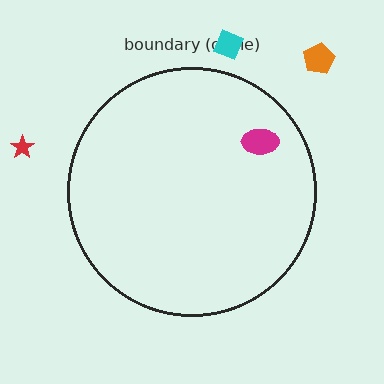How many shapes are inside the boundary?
1 inside, 3 outside.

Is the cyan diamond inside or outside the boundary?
Outside.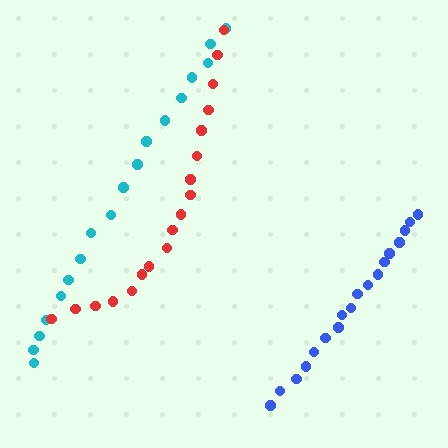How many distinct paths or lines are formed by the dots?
There are 3 distinct paths.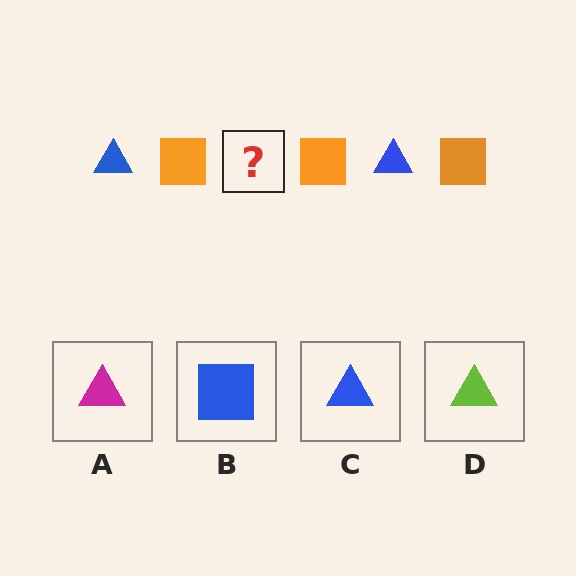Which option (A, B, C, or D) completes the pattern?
C.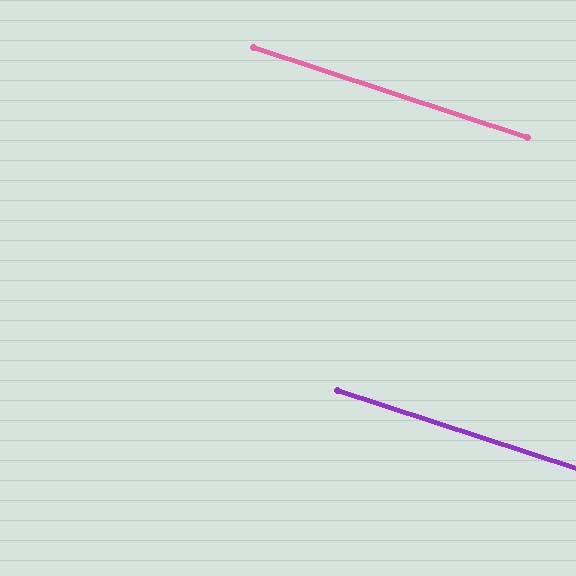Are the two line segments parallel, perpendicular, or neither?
Parallel — their directions differ by only 0.3°.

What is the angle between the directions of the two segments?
Approximately 0 degrees.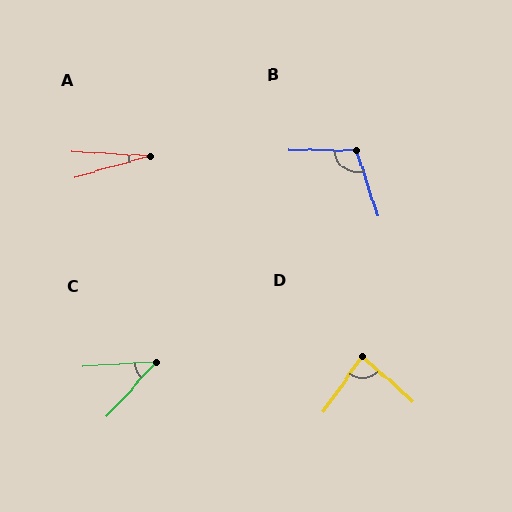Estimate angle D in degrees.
Approximately 83 degrees.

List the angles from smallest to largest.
A (19°), C (44°), D (83°), B (108°).